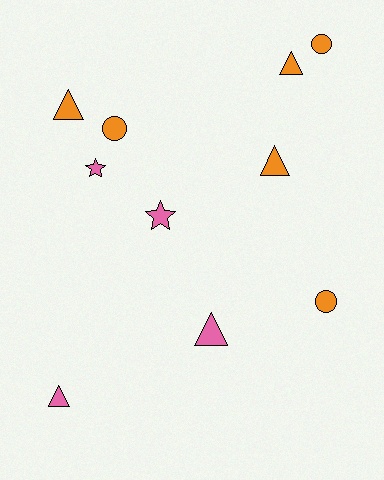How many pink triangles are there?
There are 2 pink triangles.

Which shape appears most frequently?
Triangle, with 5 objects.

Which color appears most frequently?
Orange, with 6 objects.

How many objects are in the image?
There are 10 objects.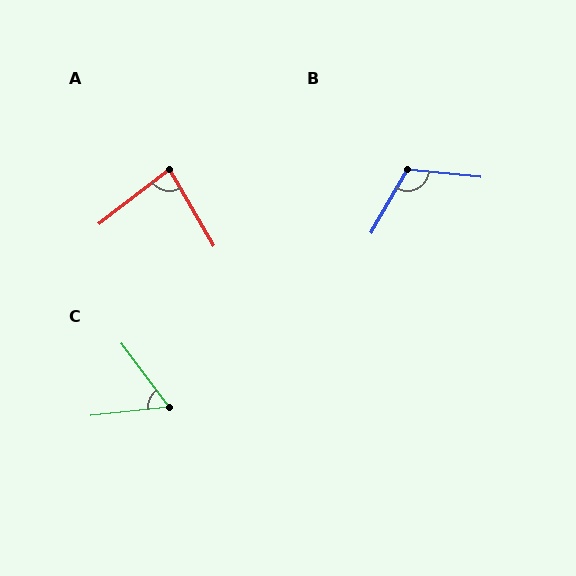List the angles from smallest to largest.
C (59°), A (83°), B (114°).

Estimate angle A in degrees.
Approximately 83 degrees.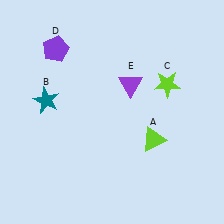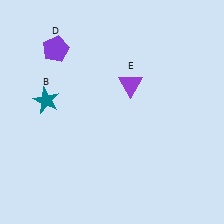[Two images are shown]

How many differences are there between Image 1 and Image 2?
There are 2 differences between the two images.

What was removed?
The lime star (C), the lime triangle (A) were removed in Image 2.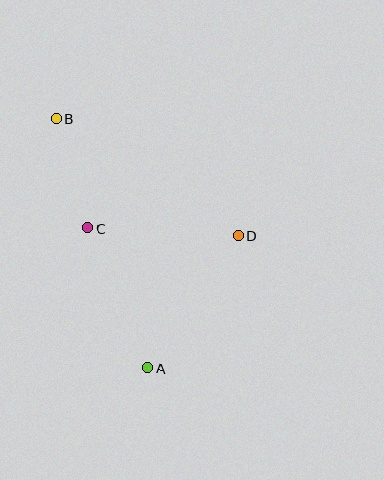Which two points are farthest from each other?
Points A and B are farthest from each other.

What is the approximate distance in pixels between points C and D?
The distance between C and D is approximately 151 pixels.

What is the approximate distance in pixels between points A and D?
The distance between A and D is approximately 160 pixels.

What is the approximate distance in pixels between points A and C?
The distance between A and C is approximately 152 pixels.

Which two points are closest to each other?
Points B and C are closest to each other.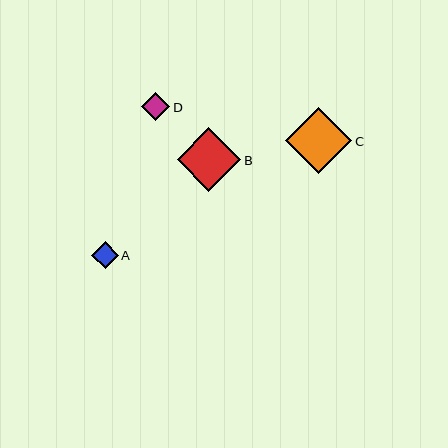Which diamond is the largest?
Diamond C is the largest with a size of approximately 66 pixels.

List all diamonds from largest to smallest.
From largest to smallest: C, B, D, A.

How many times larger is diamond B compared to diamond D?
Diamond B is approximately 2.2 times the size of diamond D.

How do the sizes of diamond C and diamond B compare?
Diamond C and diamond B are approximately the same size.